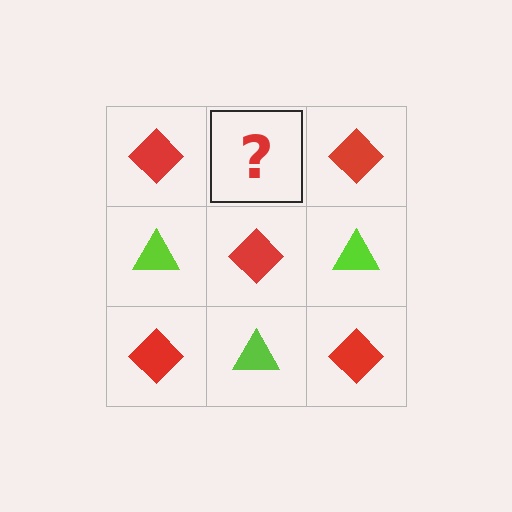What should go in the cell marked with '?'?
The missing cell should contain a lime triangle.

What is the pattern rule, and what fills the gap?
The rule is that it alternates red diamond and lime triangle in a checkerboard pattern. The gap should be filled with a lime triangle.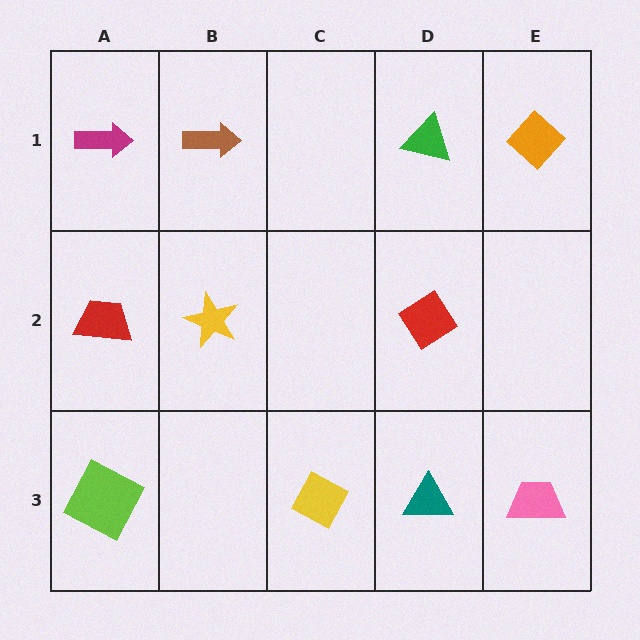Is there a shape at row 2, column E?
No, that cell is empty.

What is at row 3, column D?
A teal triangle.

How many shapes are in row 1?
4 shapes.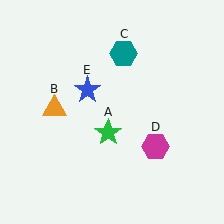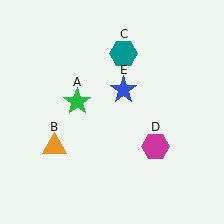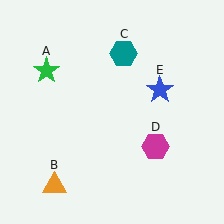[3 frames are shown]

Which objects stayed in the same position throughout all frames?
Teal hexagon (object C) and magenta hexagon (object D) remained stationary.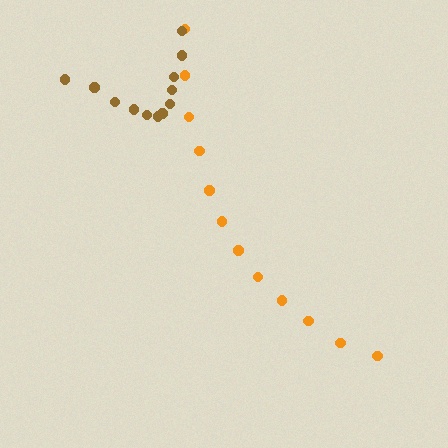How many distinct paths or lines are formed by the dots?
There are 2 distinct paths.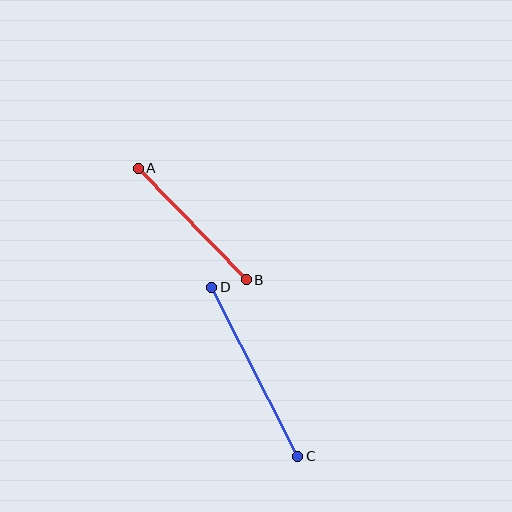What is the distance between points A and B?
The distance is approximately 155 pixels.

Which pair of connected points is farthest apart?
Points C and D are farthest apart.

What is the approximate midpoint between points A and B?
The midpoint is at approximately (192, 224) pixels.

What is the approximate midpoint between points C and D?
The midpoint is at approximately (255, 372) pixels.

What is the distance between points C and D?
The distance is approximately 190 pixels.